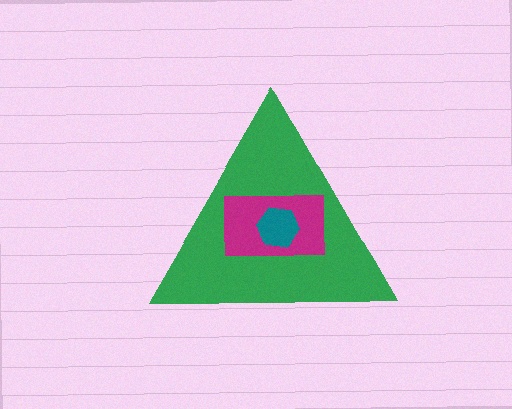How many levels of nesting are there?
3.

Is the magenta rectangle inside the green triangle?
Yes.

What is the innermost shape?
The teal hexagon.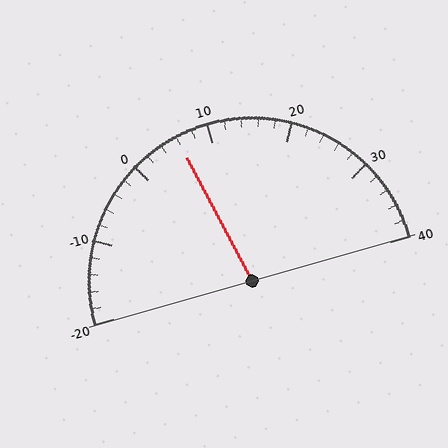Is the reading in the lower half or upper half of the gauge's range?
The reading is in the lower half of the range (-20 to 40).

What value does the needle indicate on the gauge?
The needle indicates approximately 6.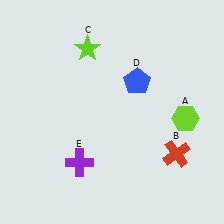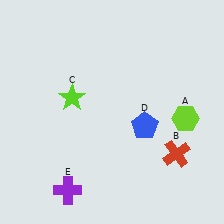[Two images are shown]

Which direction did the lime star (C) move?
The lime star (C) moved down.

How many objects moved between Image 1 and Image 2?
3 objects moved between the two images.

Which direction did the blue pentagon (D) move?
The blue pentagon (D) moved down.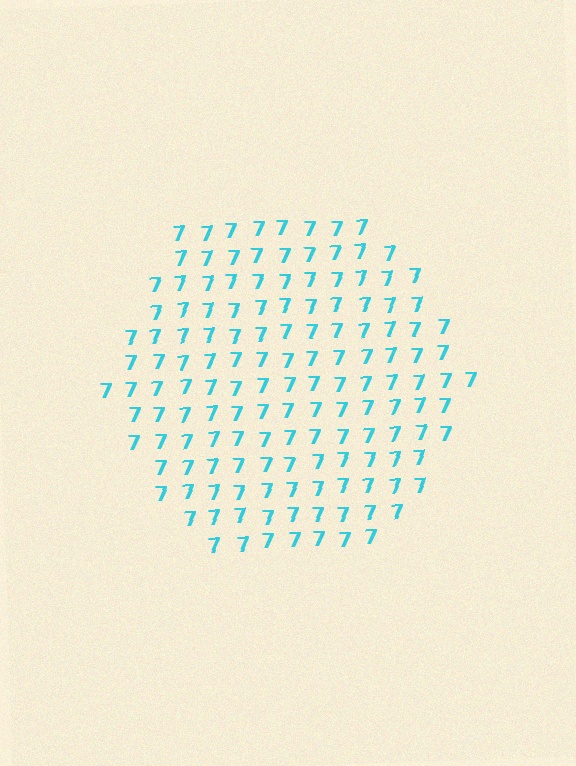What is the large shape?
The large shape is a hexagon.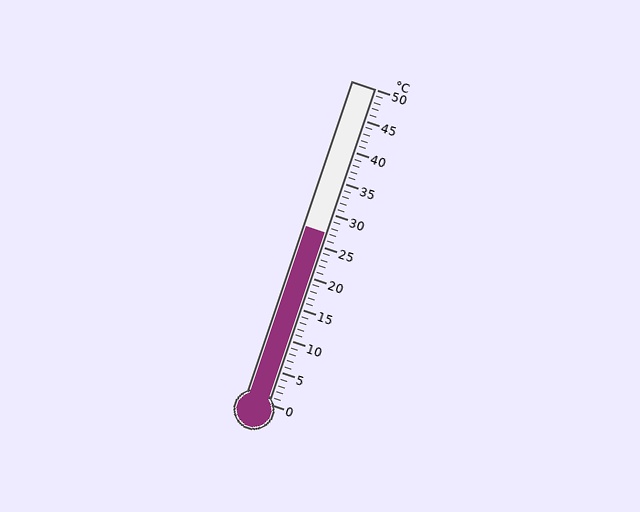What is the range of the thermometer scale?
The thermometer scale ranges from 0°C to 50°C.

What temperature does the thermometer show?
The thermometer shows approximately 27°C.